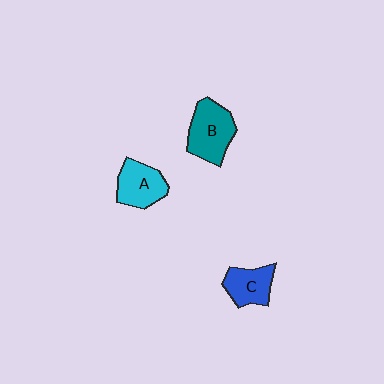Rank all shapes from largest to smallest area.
From largest to smallest: B (teal), A (cyan), C (blue).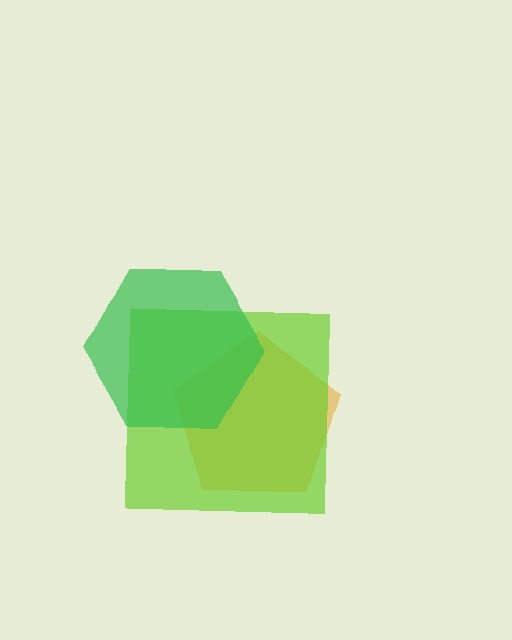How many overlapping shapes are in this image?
There are 3 overlapping shapes in the image.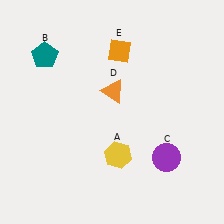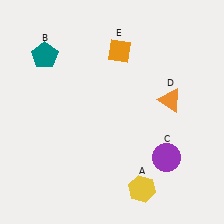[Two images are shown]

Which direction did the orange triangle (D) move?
The orange triangle (D) moved right.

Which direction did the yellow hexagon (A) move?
The yellow hexagon (A) moved down.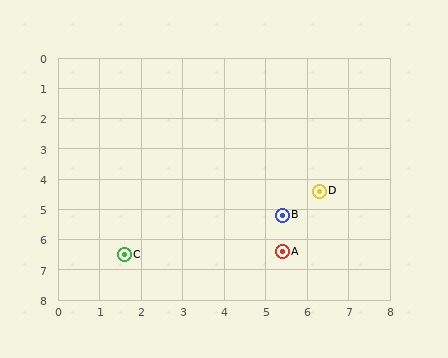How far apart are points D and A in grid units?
Points D and A are about 2.2 grid units apart.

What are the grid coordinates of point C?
Point C is at approximately (1.6, 6.5).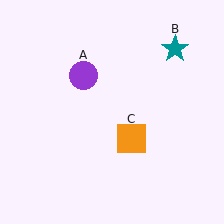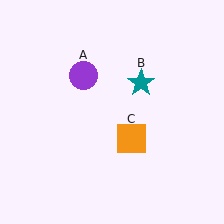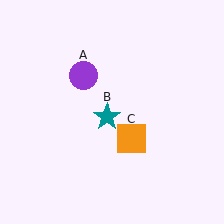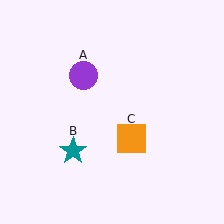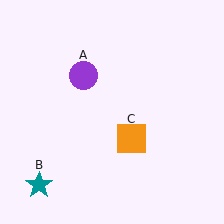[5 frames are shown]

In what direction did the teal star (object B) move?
The teal star (object B) moved down and to the left.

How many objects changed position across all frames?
1 object changed position: teal star (object B).